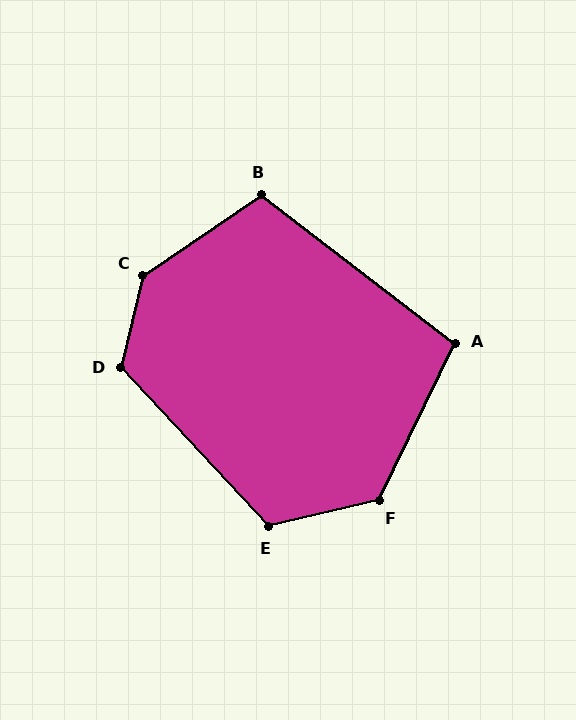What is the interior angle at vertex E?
Approximately 120 degrees (obtuse).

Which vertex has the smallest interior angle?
A, at approximately 102 degrees.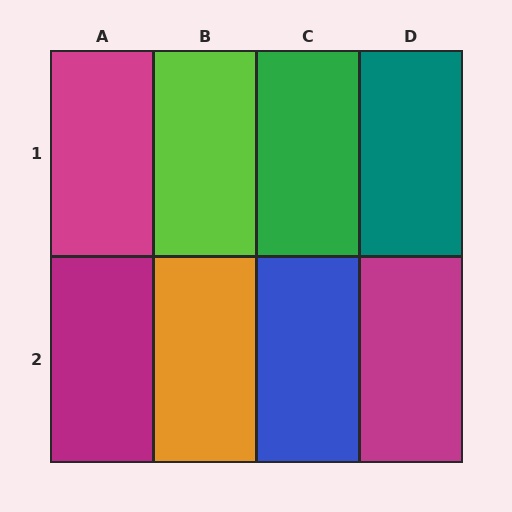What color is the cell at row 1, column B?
Lime.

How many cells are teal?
1 cell is teal.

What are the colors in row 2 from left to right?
Magenta, orange, blue, magenta.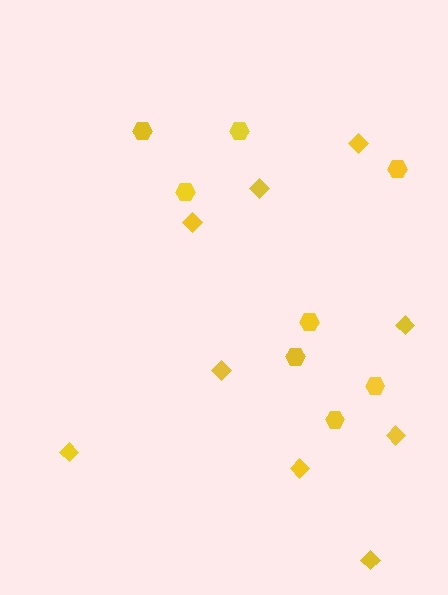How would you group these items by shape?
There are 2 groups: one group of diamonds (9) and one group of hexagons (8).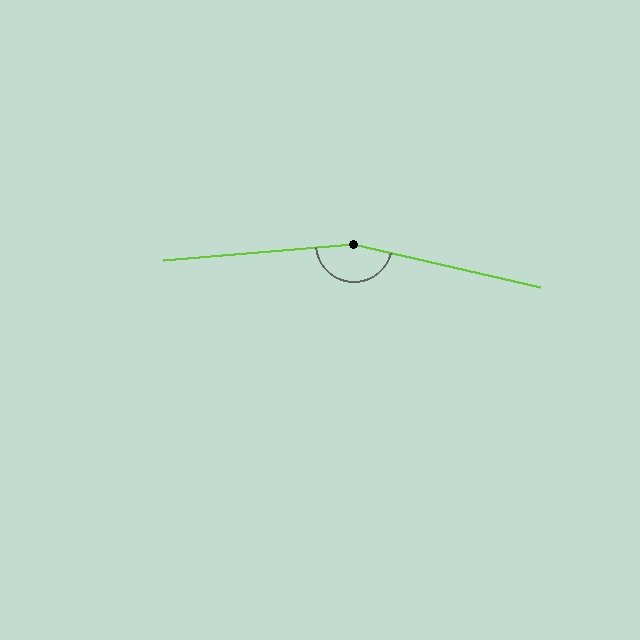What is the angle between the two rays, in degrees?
Approximately 162 degrees.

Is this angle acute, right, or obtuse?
It is obtuse.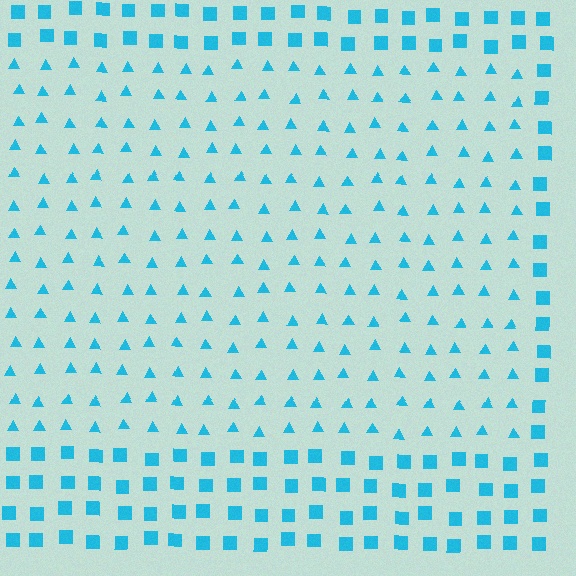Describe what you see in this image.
The image is filled with small cyan elements arranged in a uniform grid. A rectangle-shaped region contains triangles, while the surrounding area contains squares. The boundary is defined purely by the change in element shape.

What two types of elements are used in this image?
The image uses triangles inside the rectangle region and squares outside it.